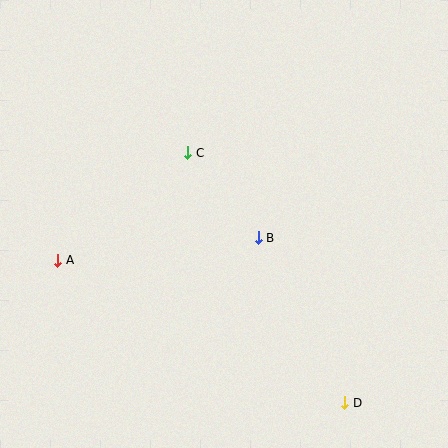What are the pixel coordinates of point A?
Point A is at (58, 260).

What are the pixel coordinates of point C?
Point C is at (188, 153).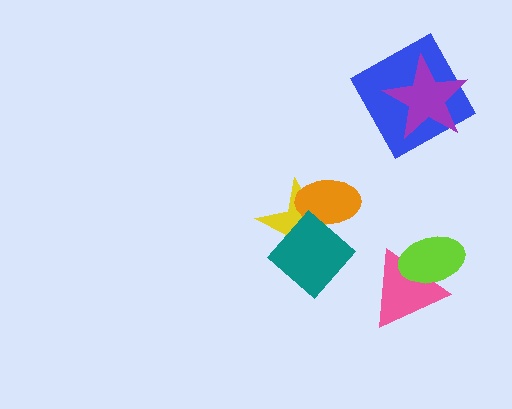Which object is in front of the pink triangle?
The lime ellipse is in front of the pink triangle.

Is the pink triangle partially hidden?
Yes, it is partially covered by another shape.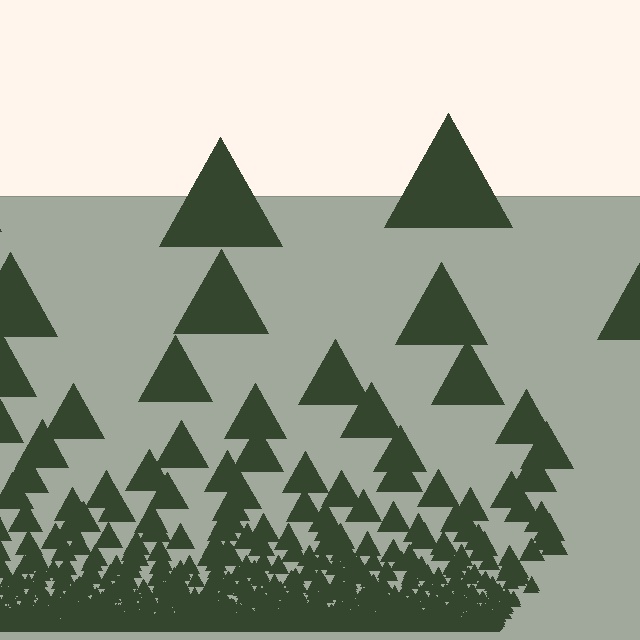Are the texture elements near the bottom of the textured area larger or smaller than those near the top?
Smaller. The gradient is inverted — elements near the bottom are smaller and denser.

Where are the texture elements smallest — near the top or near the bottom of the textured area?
Near the bottom.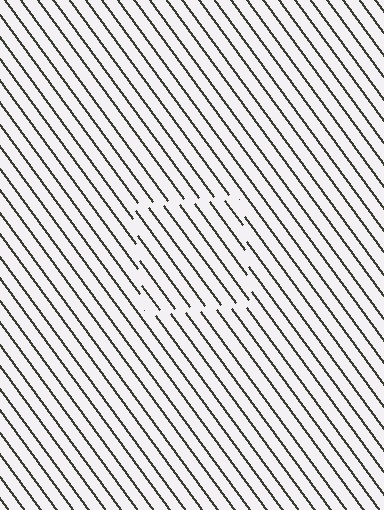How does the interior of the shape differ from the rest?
The interior of the shape contains the same grating, shifted by half a period — the contour is defined by the phase discontinuity where line-ends from the inner and outer gratings abut.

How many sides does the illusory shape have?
4 sides — the line-ends trace a square.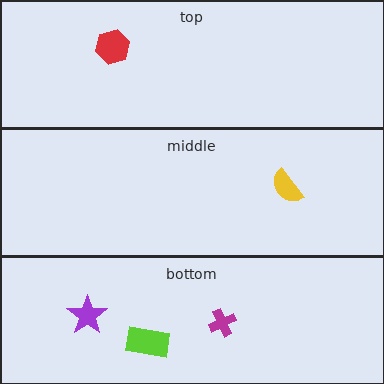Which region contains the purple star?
The bottom region.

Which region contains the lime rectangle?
The bottom region.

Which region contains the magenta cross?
The bottom region.